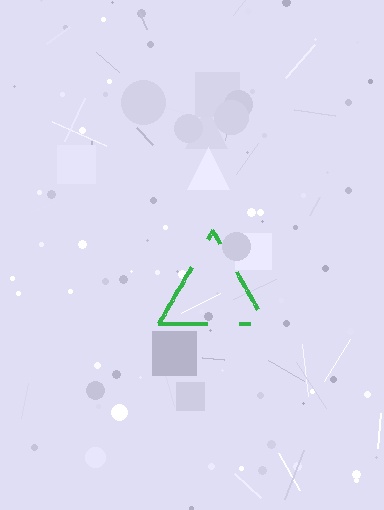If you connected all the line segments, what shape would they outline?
They would outline a triangle.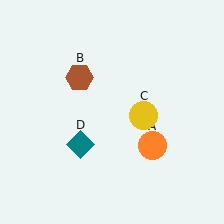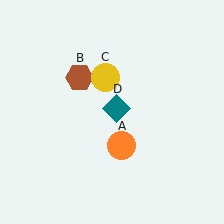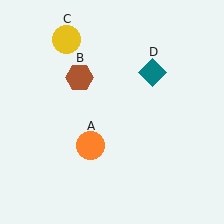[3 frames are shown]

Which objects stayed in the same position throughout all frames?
Brown hexagon (object B) remained stationary.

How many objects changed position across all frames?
3 objects changed position: orange circle (object A), yellow circle (object C), teal diamond (object D).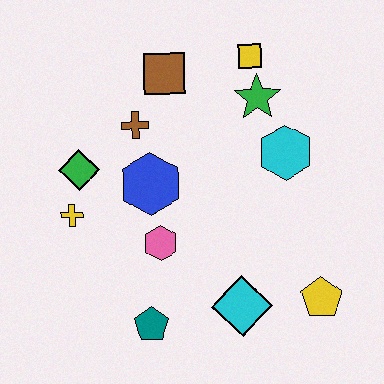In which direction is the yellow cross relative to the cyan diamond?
The yellow cross is to the left of the cyan diamond.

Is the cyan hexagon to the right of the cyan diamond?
Yes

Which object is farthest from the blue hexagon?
The yellow pentagon is farthest from the blue hexagon.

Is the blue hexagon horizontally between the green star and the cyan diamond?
No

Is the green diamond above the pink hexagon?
Yes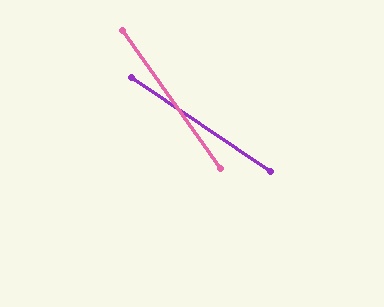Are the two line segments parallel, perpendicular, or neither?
Neither parallel nor perpendicular — they differ by about 20°.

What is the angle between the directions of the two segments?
Approximately 20 degrees.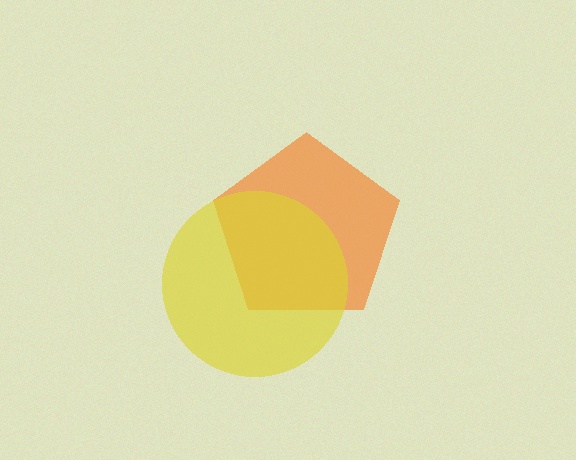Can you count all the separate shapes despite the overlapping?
Yes, there are 2 separate shapes.